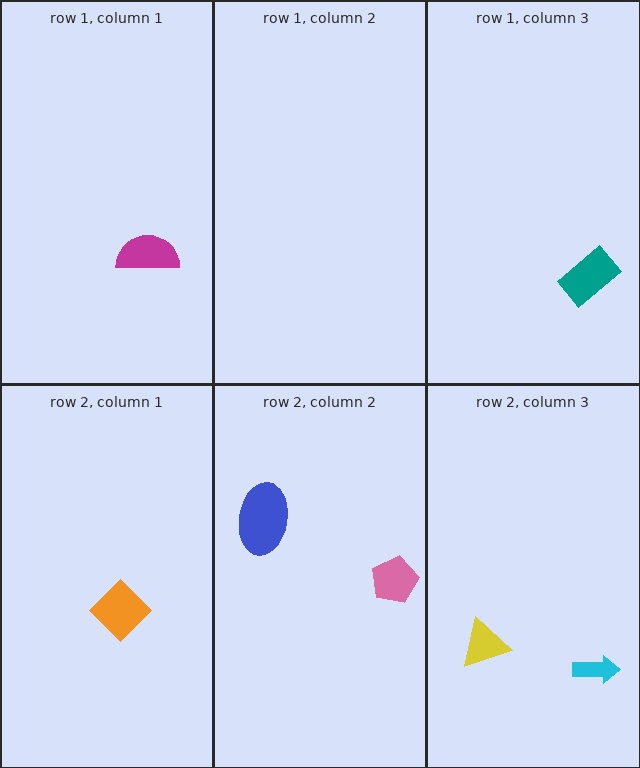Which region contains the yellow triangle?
The row 2, column 3 region.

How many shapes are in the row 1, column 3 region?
1.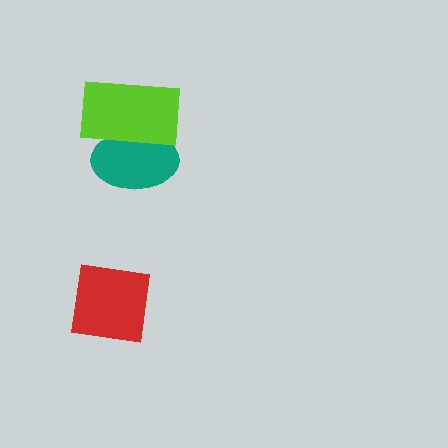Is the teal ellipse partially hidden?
Yes, it is partially covered by another shape.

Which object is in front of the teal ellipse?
The lime rectangle is in front of the teal ellipse.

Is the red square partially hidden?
No, no other shape covers it.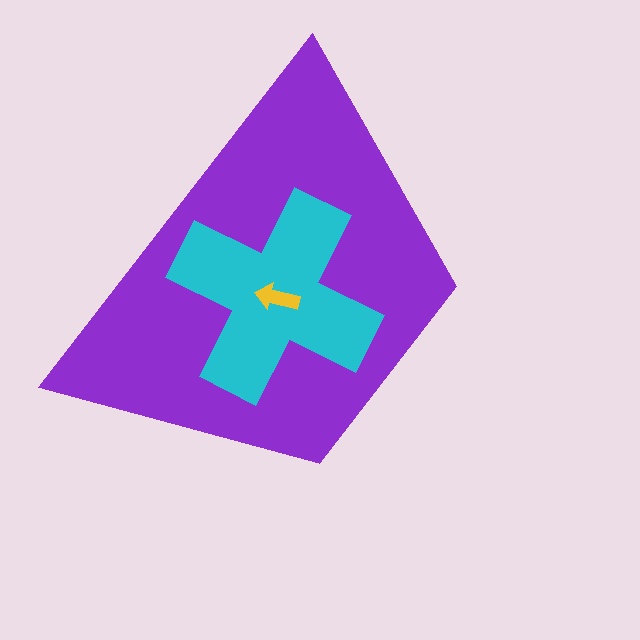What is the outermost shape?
The purple trapezoid.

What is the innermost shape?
The yellow arrow.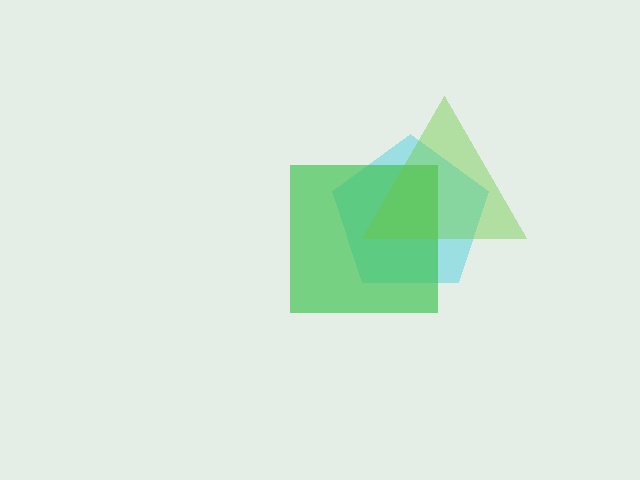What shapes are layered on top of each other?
The layered shapes are: a cyan pentagon, a green square, a lime triangle.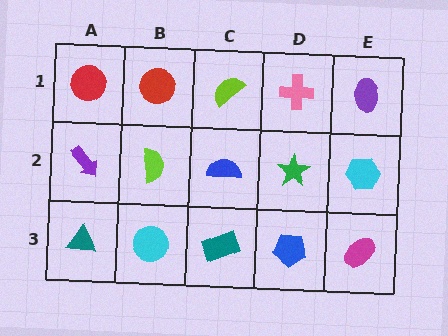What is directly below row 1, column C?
A blue semicircle.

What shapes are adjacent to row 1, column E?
A cyan hexagon (row 2, column E), a pink cross (row 1, column D).